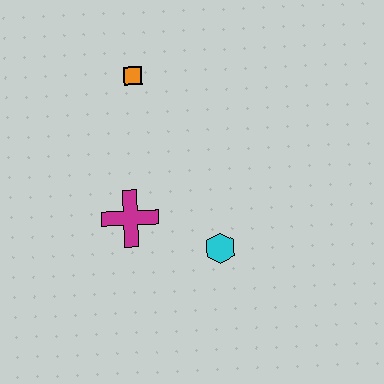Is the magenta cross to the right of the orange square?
No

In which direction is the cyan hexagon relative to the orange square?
The cyan hexagon is below the orange square.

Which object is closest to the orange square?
The magenta cross is closest to the orange square.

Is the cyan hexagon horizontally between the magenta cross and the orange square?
No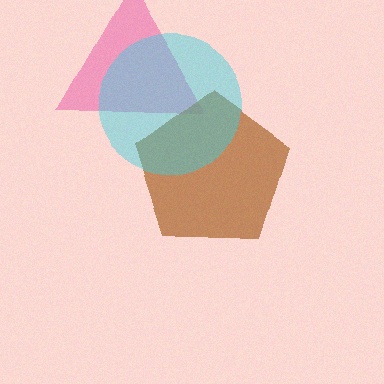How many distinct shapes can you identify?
There are 3 distinct shapes: a pink triangle, a brown pentagon, a cyan circle.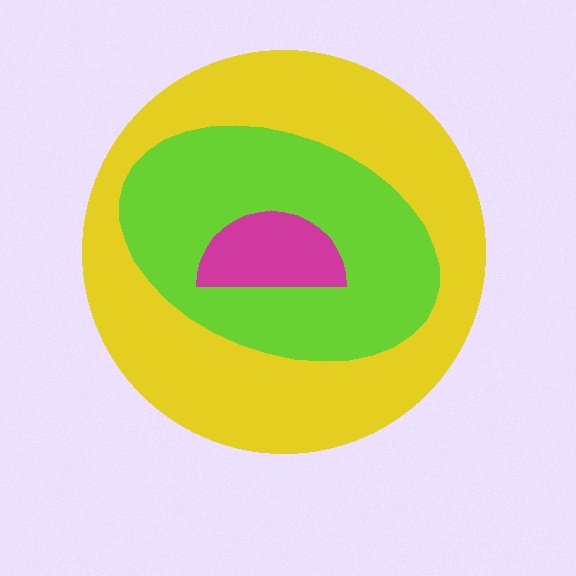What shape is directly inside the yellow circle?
The lime ellipse.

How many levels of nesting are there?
3.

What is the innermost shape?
The magenta semicircle.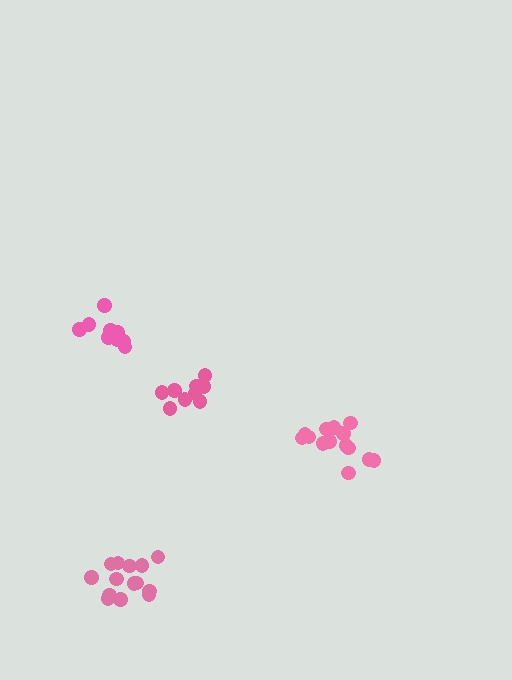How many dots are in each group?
Group 1: 14 dots, Group 2: 9 dots, Group 3: 9 dots, Group 4: 14 dots (46 total).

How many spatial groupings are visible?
There are 4 spatial groupings.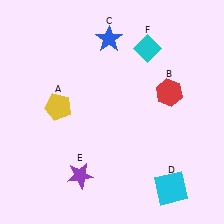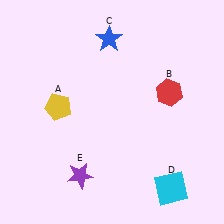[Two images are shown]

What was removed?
The cyan diamond (F) was removed in Image 2.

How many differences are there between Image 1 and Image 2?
There is 1 difference between the two images.